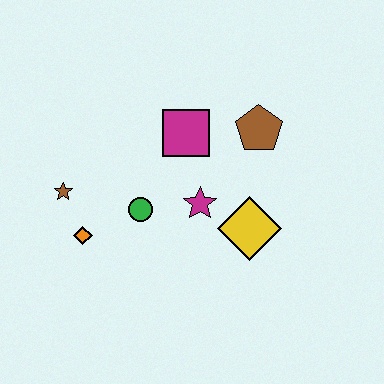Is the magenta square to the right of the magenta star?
No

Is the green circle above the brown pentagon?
No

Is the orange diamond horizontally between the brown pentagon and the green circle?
No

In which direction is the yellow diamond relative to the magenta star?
The yellow diamond is to the right of the magenta star.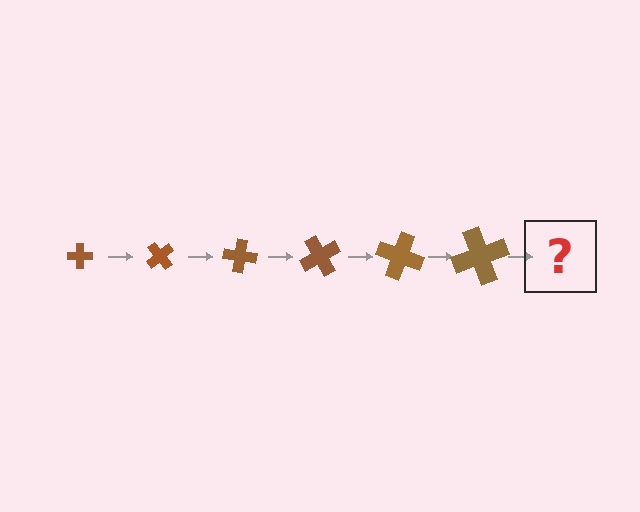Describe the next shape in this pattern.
It should be a cross, larger than the previous one and rotated 300 degrees from the start.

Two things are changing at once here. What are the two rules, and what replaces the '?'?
The two rules are that the cross grows larger each step and it rotates 50 degrees each step. The '?' should be a cross, larger than the previous one and rotated 300 degrees from the start.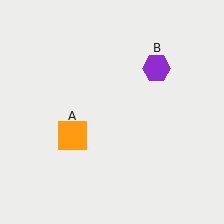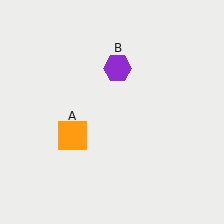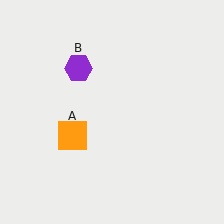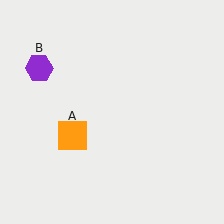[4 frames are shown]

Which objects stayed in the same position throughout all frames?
Orange square (object A) remained stationary.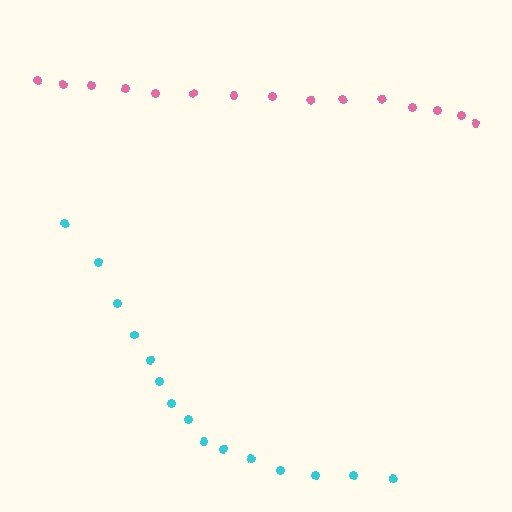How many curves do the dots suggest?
There are 2 distinct paths.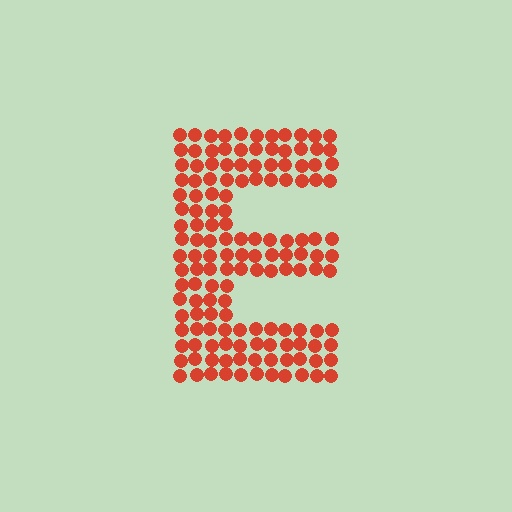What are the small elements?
The small elements are circles.